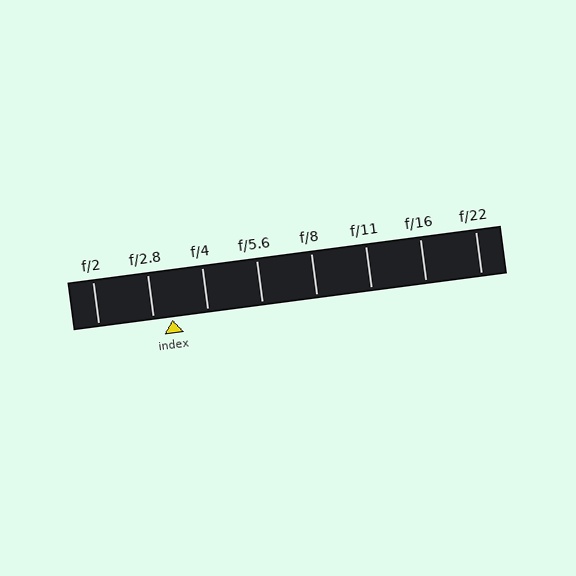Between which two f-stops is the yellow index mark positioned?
The index mark is between f/2.8 and f/4.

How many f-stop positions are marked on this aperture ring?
There are 8 f-stop positions marked.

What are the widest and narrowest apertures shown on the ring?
The widest aperture shown is f/2 and the narrowest is f/22.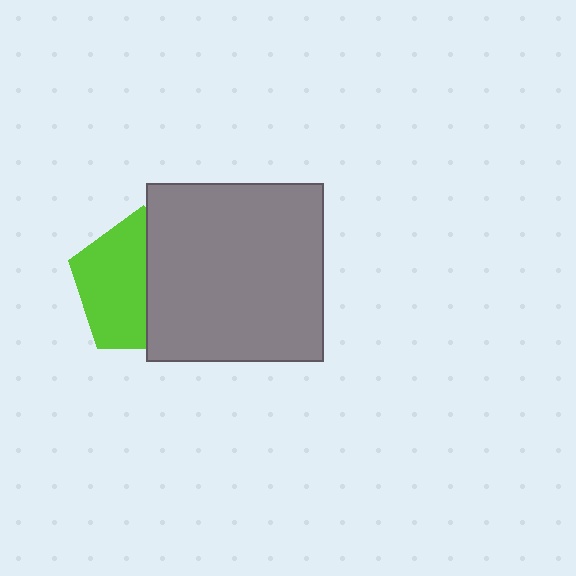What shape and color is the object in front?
The object in front is a gray square.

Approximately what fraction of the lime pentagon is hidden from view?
Roughly 48% of the lime pentagon is hidden behind the gray square.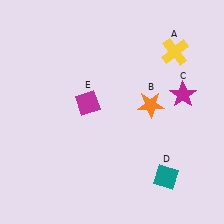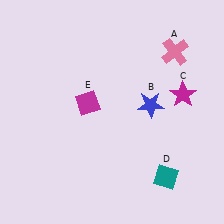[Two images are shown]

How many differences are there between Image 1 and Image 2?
There are 2 differences between the two images.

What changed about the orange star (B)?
In Image 1, B is orange. In Image 2, it changed to blue.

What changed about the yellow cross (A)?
In Image 1, A is yellow. In Image 2, it changed to pink.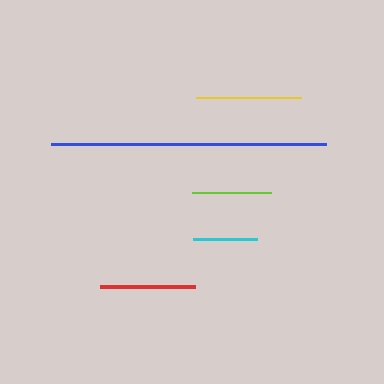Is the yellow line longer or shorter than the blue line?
The blue line is longer than the yellow line.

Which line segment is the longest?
The blue line is the longest at approximately 275 pixels.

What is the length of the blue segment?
The blue segment is approximately 275 pixels long.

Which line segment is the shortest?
The cyan line is the shortest at approximately 64 pixels.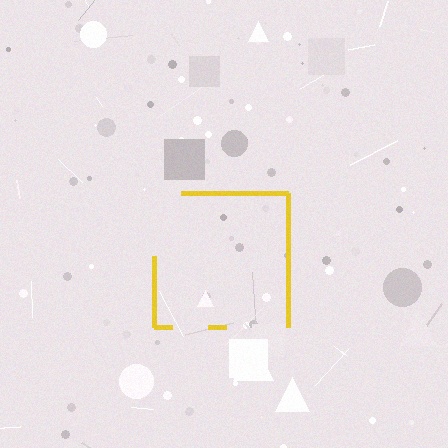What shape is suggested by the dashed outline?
The dashed outline suggests a square.